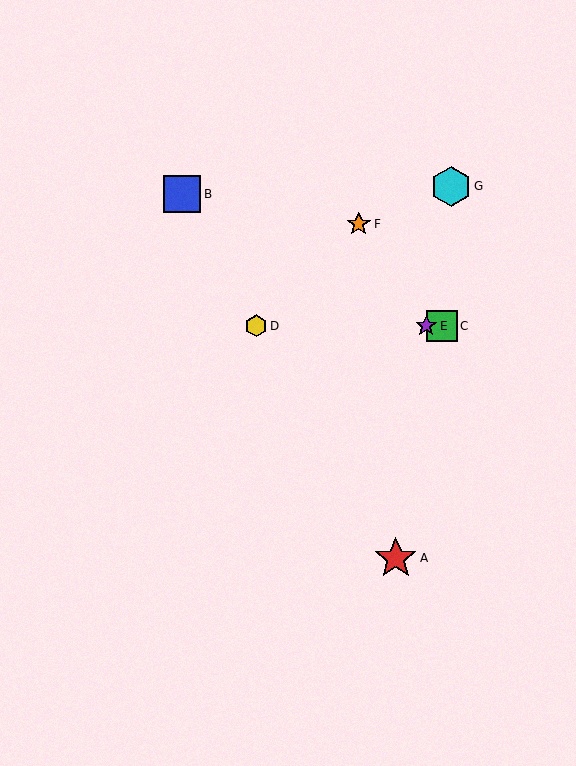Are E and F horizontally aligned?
No, E is at y≈326 and F is at y≈224.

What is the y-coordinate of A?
Object A is at y≈558.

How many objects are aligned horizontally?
3 objects (C, D, E) are aligned horizontally.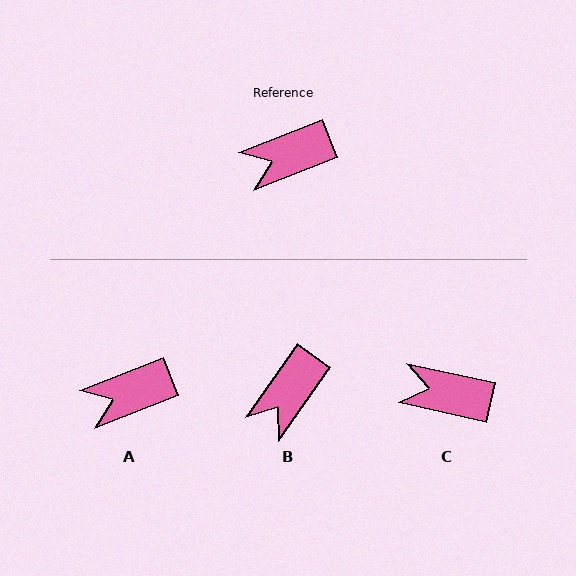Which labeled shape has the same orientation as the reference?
A.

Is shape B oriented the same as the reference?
No, it is off by about 33 degrees.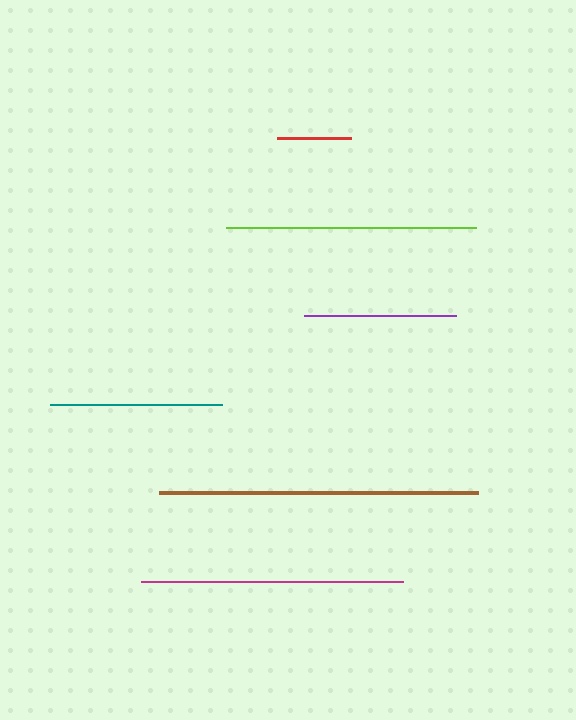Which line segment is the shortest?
The red line is the shortest at approximately 74 pixels.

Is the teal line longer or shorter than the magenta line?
The magenta line is longer than the teal line.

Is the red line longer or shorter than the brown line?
The brown line is longer than the red line.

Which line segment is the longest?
The brown line is the longest at approximately 319 pixels.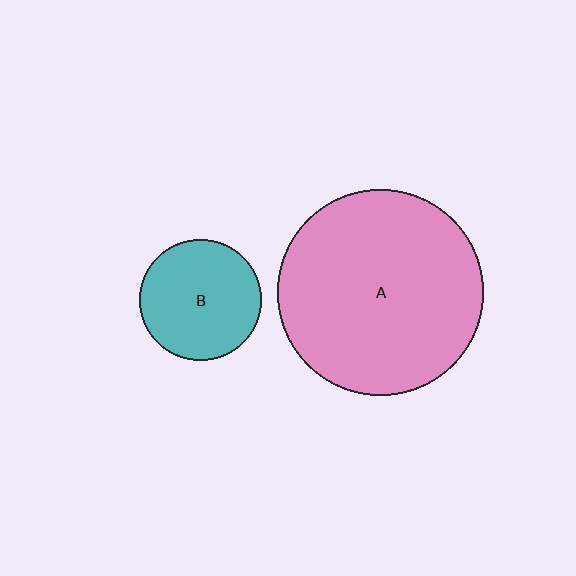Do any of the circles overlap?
No, none of the circles overlap.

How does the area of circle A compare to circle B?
Approximately 2.8 times.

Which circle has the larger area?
Circle A (pink).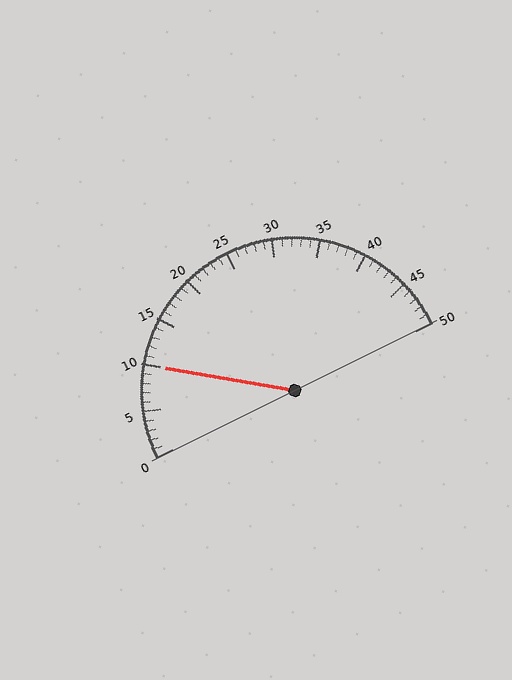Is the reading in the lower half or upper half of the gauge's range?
The reading is in the lower half of the range (0 to 50).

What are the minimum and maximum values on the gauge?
The gauge ranges from 0 to 50.